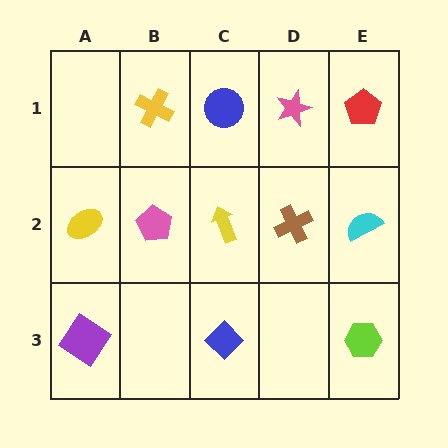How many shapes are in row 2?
5 shapes.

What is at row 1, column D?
A pink star.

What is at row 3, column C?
A blue diamond.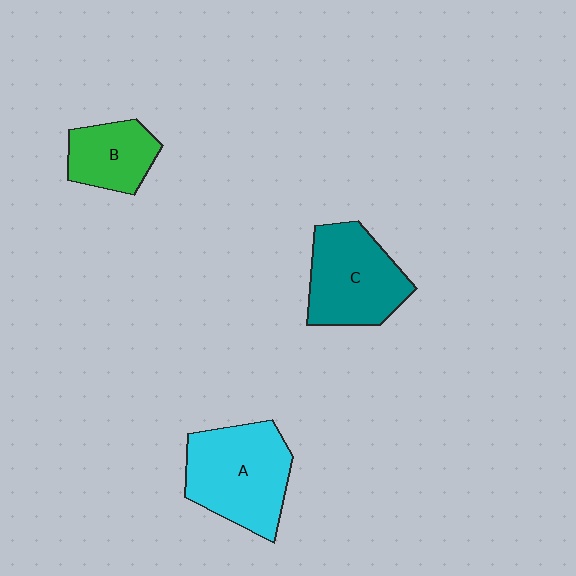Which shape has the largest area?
Shape A (cyan).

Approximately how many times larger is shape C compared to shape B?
Approximately 1.6 times.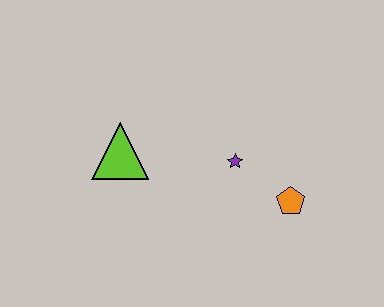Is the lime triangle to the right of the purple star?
No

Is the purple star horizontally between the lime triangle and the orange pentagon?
Yes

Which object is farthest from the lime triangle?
The orange pentagon is farthest from the lime triangle.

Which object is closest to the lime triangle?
The purple star is closest to the lime triangle.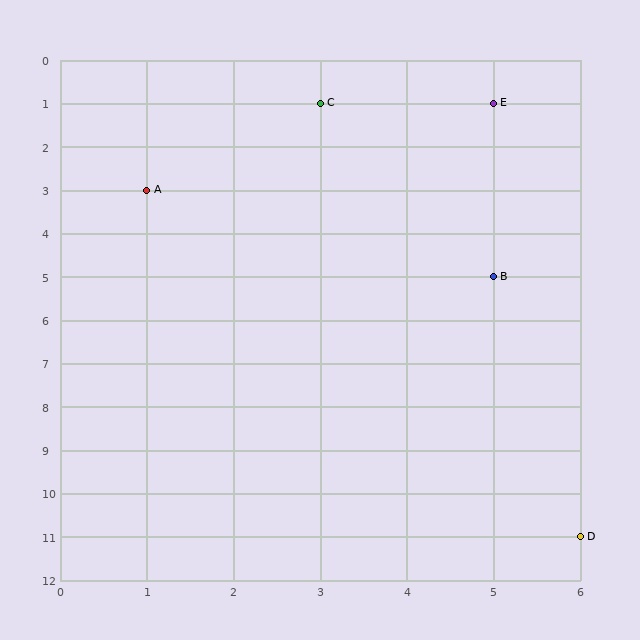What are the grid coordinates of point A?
Point A is at grid coordinates (1, 3).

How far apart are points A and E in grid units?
Points A and E are 4 columns and 2 rows apart (about 4.5 grid units diagonally).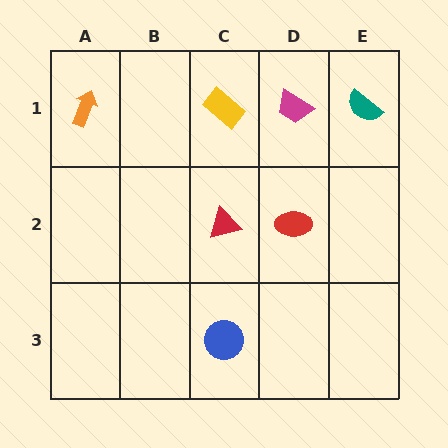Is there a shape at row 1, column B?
No, that cell is empty.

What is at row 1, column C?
A yellow rectangle.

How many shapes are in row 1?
4 shapes.